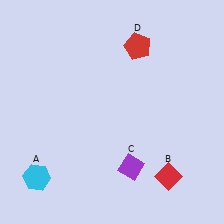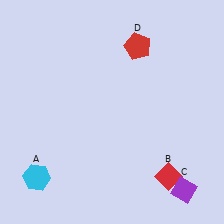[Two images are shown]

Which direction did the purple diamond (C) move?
The purple diamond (C) moved right.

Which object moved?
The purple diamond (C) moved right.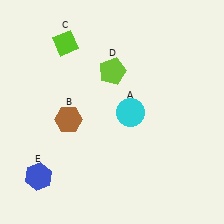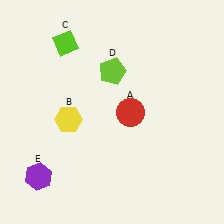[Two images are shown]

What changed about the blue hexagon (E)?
In Image 1, E is blue. In Image 2, it changed to purple.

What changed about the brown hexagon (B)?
In Image 1, B is brown. In Image 2, it changed to yellow.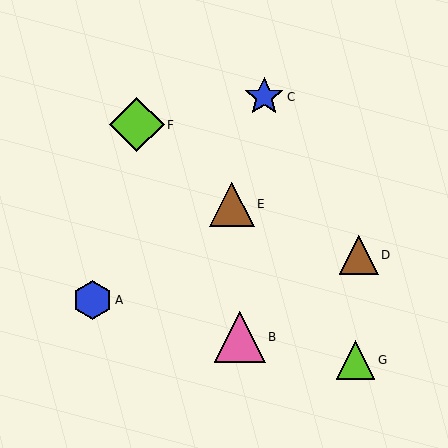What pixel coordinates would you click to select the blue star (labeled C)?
Click at (264, 97) to select the blue star C.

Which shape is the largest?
The lime diamond (labeled F) is the largest.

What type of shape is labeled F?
Shape F is a lime diamond.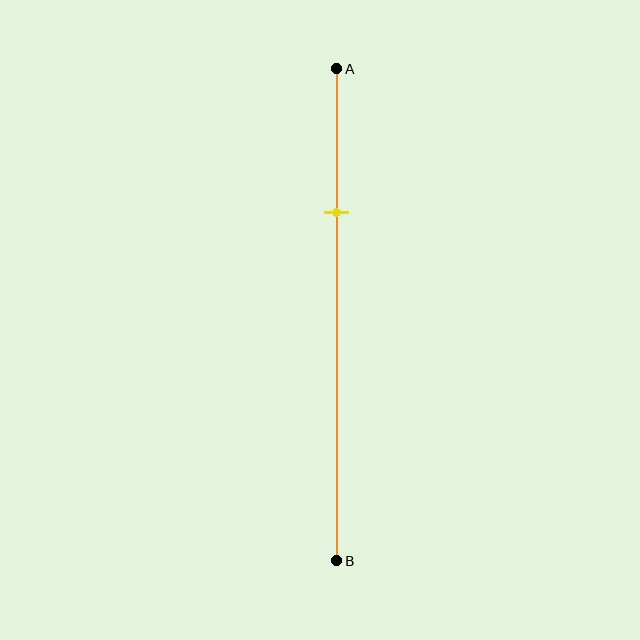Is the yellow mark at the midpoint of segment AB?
No, the mark is at about 30% from A, not at the 50% midpoint.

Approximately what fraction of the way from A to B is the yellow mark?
The yellow mark is approximately 30% of the way from A to B.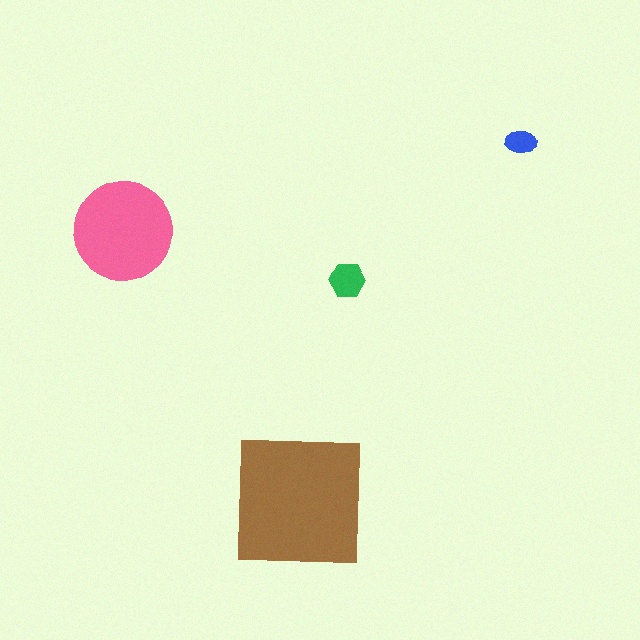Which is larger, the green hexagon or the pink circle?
The pink circle.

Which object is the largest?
The brown square.